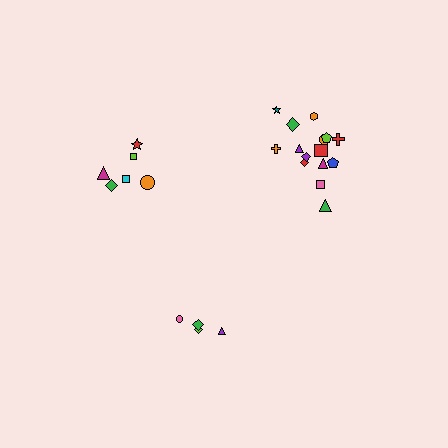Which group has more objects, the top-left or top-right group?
The top-right group.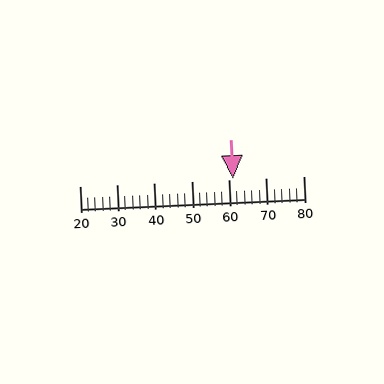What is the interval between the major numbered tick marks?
The major tick marks are spaced 10 units apart.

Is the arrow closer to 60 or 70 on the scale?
The arrow is closer to 60.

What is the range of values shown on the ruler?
The ruler shows values from 20 to 80.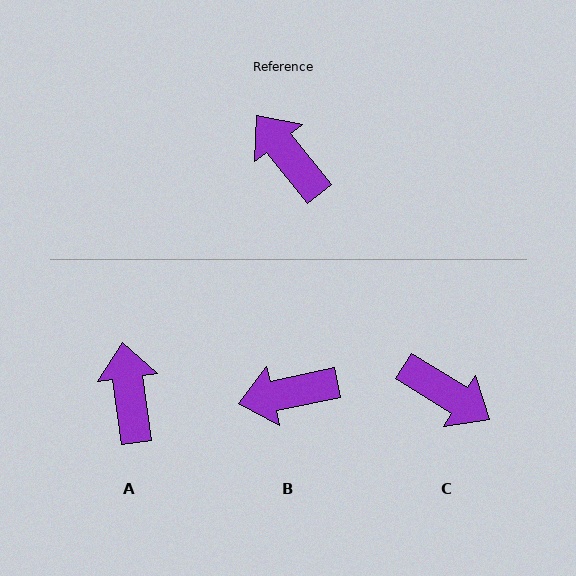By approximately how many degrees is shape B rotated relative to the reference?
Approximately 64 degrees counter-clockwise.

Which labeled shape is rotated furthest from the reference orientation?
C, about 160 degrees away.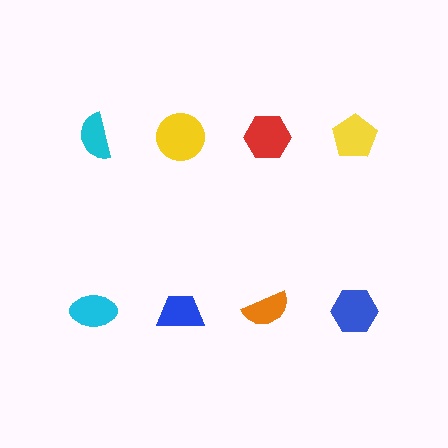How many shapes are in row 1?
4 shapes.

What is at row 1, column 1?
A cyan semicircle.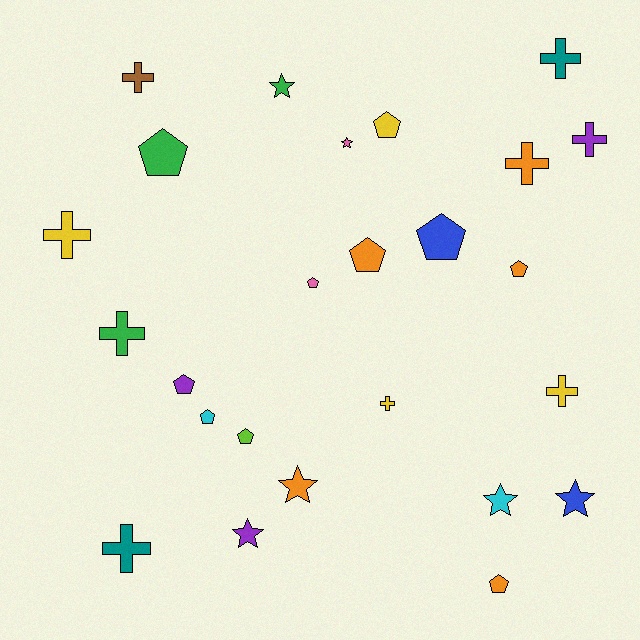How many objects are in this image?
There are 25 objects.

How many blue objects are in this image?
There are 2 blue objects.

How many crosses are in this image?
There are 9 crosses.